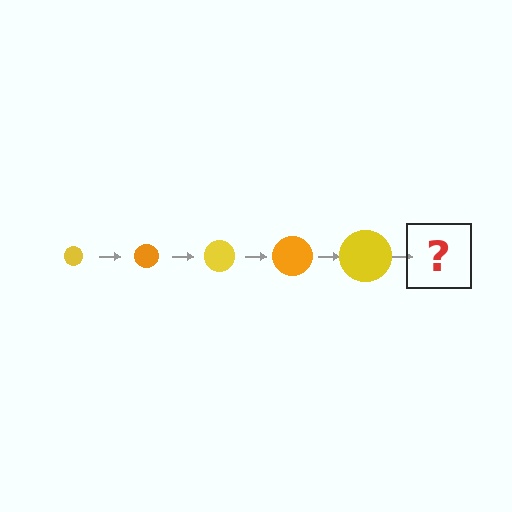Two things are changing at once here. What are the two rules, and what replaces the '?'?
The two rules are that the circle grows larger each step and the color cycles through yellow and orange. The '?' should be an orange circle, larger than the previous one.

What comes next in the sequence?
The next element should be an orange circle, larger than the previous one.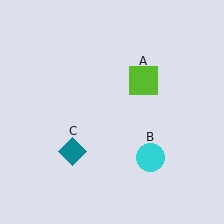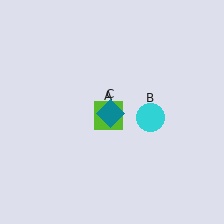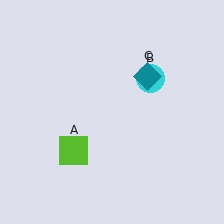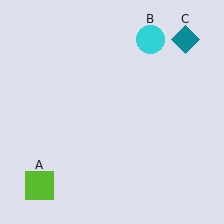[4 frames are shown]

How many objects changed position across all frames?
3 objects changed position: lime square (object A), cyan circle (object B), teal diamond (object C).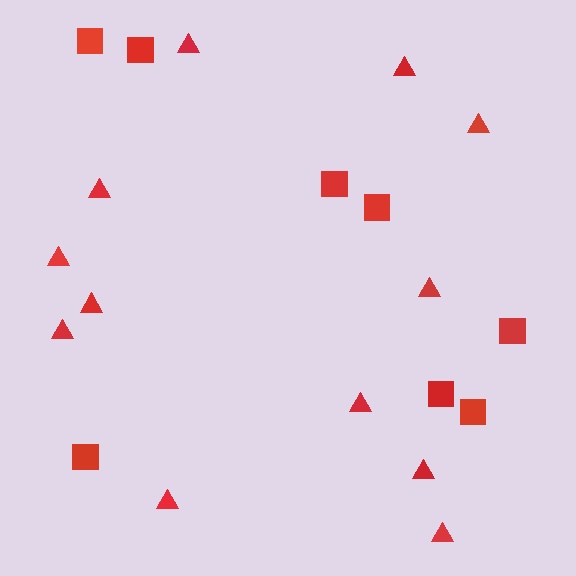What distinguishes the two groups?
There are 2 groups: one group of triangles (12) and one group of squares (8).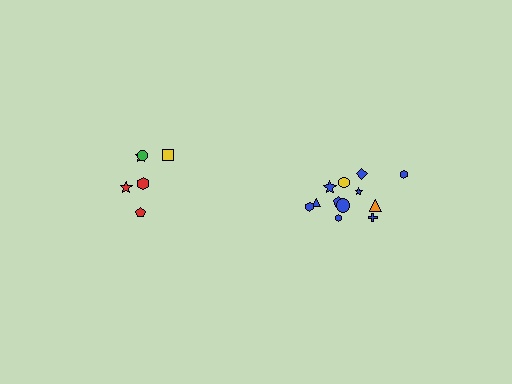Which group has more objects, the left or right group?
The right group.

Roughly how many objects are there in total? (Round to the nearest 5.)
Roughly 20 objects in total.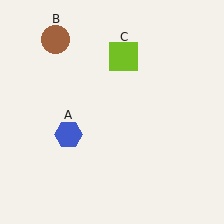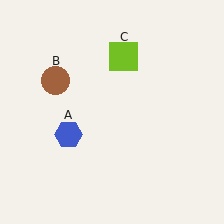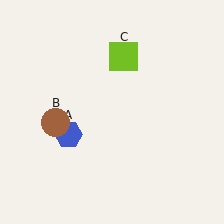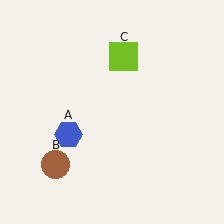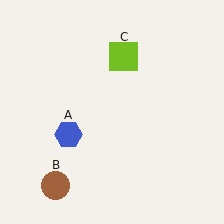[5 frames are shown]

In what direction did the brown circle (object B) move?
The brown circle (object B) moved down.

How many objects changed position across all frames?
1 object changed position: brown circle (object B).